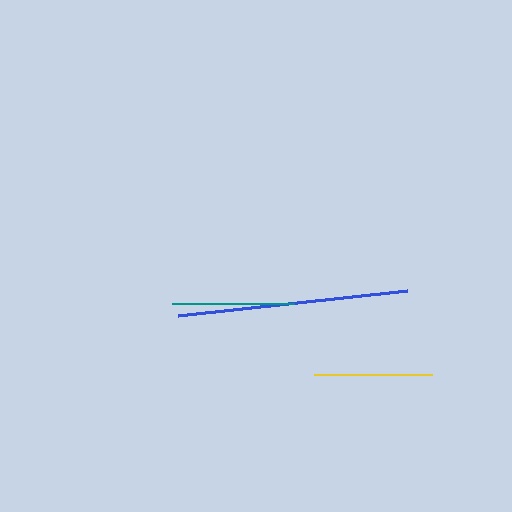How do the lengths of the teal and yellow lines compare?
The teal and yellow lines are approximately the same length.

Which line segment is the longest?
The blue line is the longest at approximately 230 pixels.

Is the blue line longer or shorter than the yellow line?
The blue line is longer than the yellow line.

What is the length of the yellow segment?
The yellow segment is approximately 118 pixels long.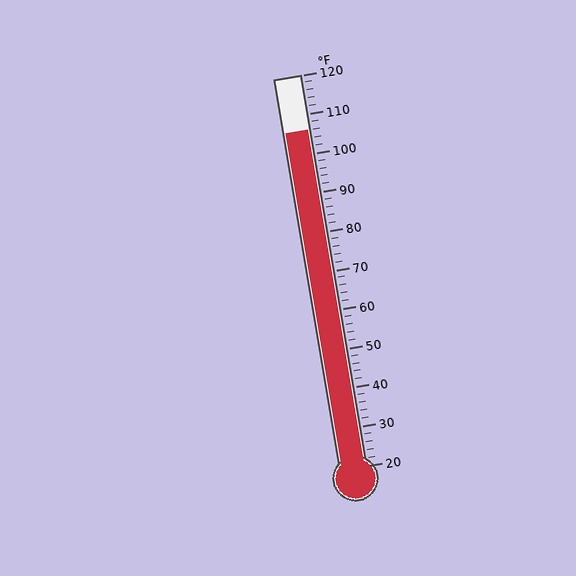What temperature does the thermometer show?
The thermometer shows approximately 106°F.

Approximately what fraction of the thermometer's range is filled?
The thermometer is filled to approximately 85% of its range.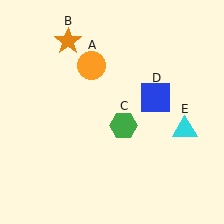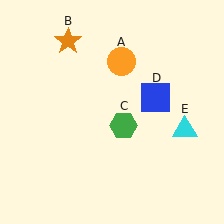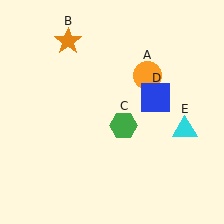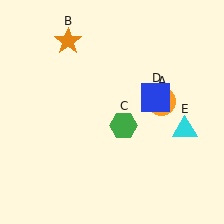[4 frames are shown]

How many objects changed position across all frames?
1 object changed position: orange circle (object A).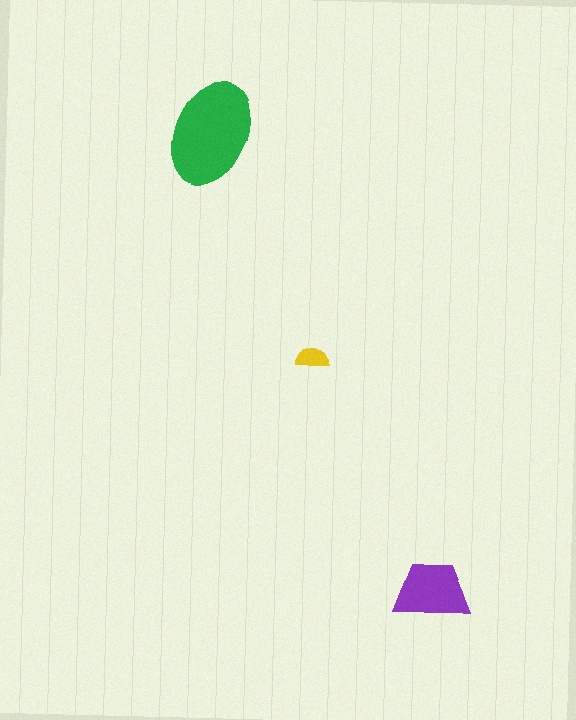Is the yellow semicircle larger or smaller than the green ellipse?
Smaller.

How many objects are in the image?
There are 3 objects in the image.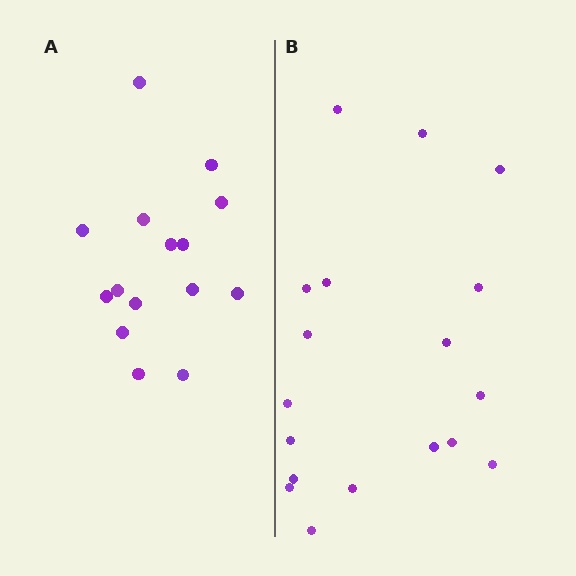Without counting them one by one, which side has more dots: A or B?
Region B (the right region) has more dots.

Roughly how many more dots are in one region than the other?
Region B has just a few more — roughly 2 or 3 more dots than region A.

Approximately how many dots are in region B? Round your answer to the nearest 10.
About 20 dots. (The exact count is 18, which rounds to 20.)